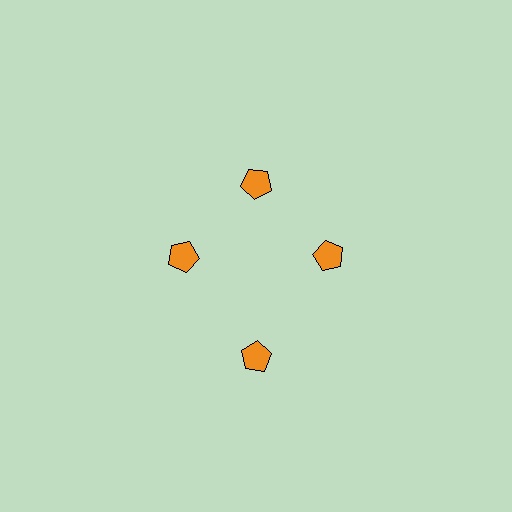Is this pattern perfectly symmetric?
No. The 4 orange pentagons are arranged in a ring, but one element near the 6 o'clock position is pushed outward from the center, breaking the 4-fold rotational symmetry.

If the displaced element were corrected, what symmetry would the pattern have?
It would have 4-fold rotational symmetry — the pattern would map onto itself every 90 degrees.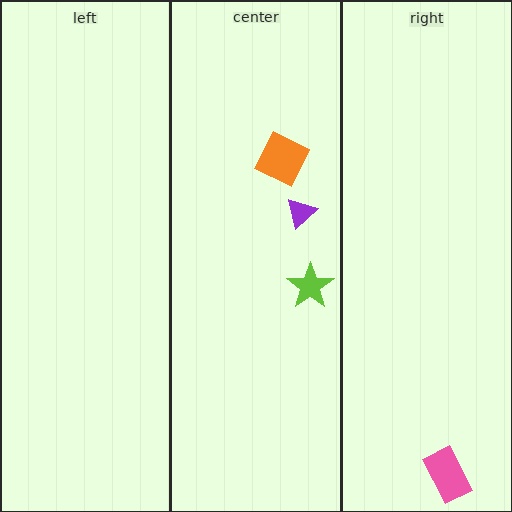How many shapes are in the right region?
1.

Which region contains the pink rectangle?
The right region.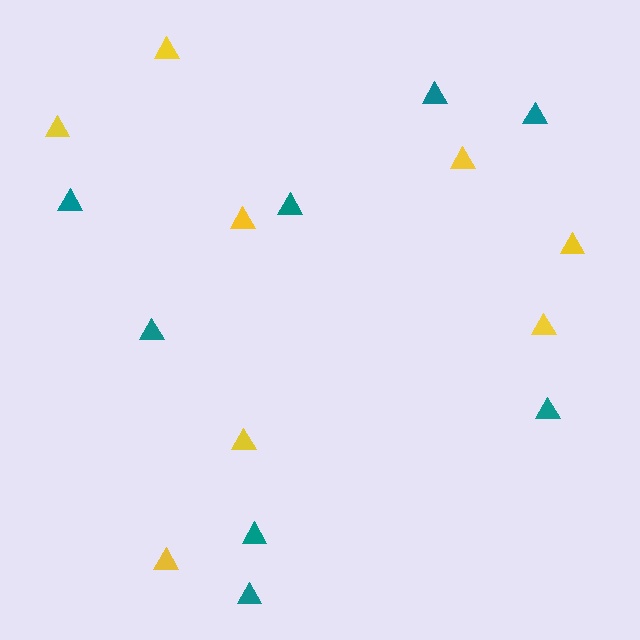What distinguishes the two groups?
There are 2 groups: one group of teal triangles (8) and one group of yellow triangles (8).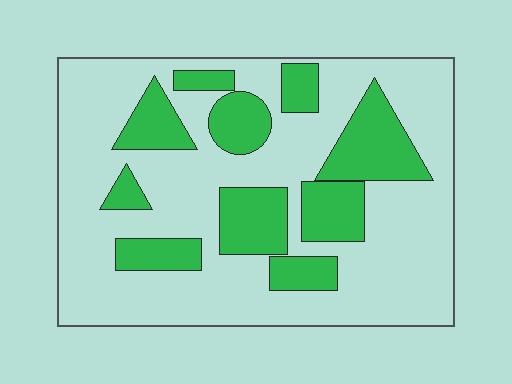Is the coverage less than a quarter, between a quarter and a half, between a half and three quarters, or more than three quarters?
Between a quarter and a half.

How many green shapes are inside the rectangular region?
10.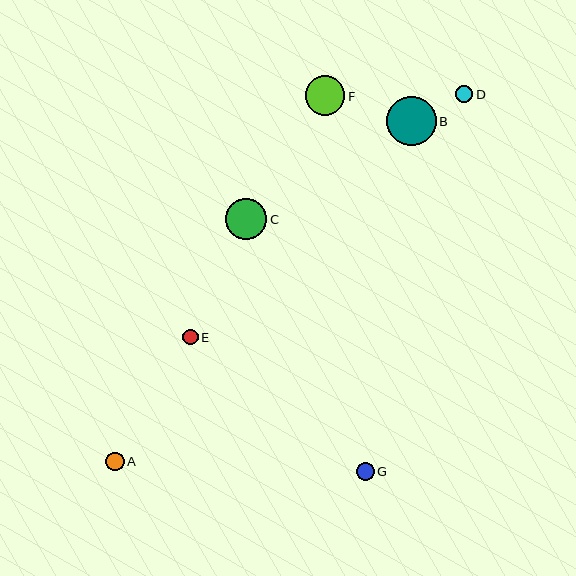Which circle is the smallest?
Circle E is the smallest with a size of approximately 15 pixels.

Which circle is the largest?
Circle B is the largest with a size of approximately 50 pixels.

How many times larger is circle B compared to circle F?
Circle B is approximately 1.3 times the size of circle F.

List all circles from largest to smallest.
From largest to smallest: B, C, F, A, G, D, E.